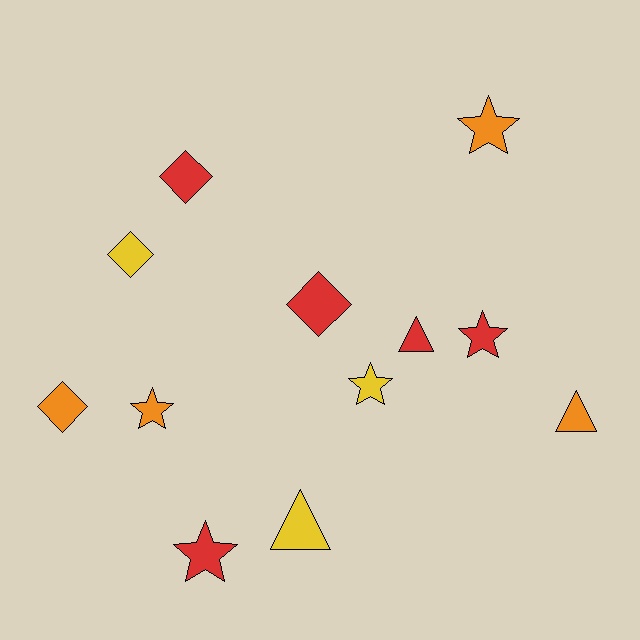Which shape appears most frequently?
Star, with 5 objects.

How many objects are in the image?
There are 12 objects.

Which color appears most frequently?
Red, with 5 objects.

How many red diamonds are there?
There are 2 red diamonds.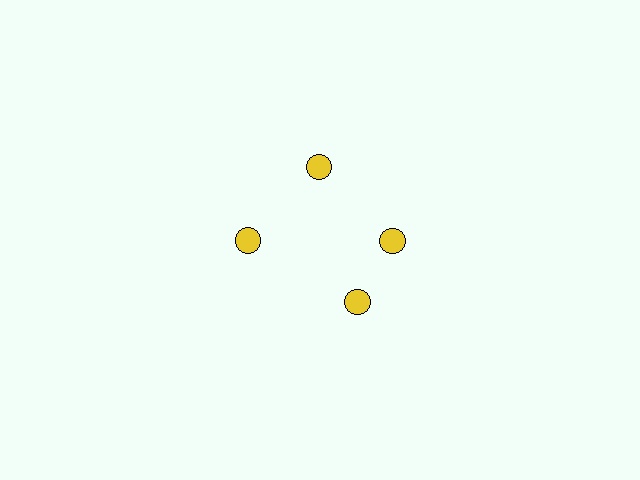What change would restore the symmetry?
The symmetry would be restored by rotating it back into even spacing with its neighbors so that all 4 circles sit at equal angles and equal distance from the center.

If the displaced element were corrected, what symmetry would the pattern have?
It would have 4-fold rotational symmetry — the pattern would map onto itself every 90 degrees.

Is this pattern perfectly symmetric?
No. The 4 yellow circles are arranged in a ring, but one element near the 6 o'clock position is rotated out of alignment along the ring, breaking the 4-fold rotational symmetry.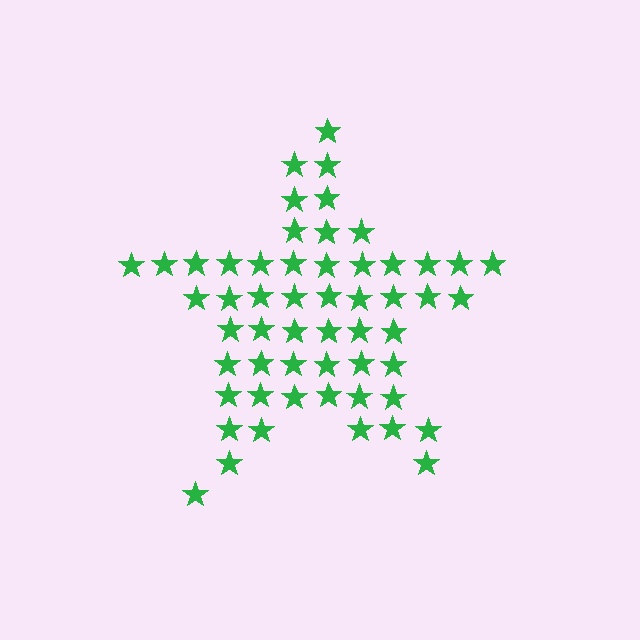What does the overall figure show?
The overall figure shows a star.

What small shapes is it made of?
It is made of small stars.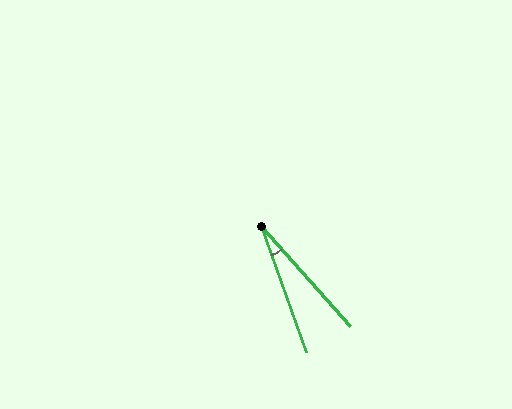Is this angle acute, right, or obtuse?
It is acute.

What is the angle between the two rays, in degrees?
Approximately 22 degrees.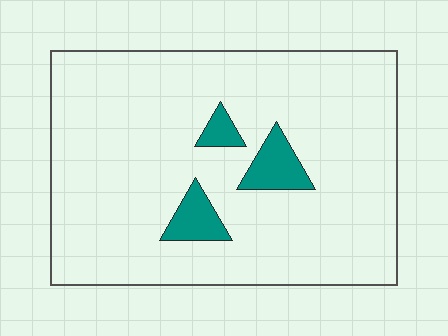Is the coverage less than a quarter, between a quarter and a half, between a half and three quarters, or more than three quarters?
Less than a quarter.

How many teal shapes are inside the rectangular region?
3.